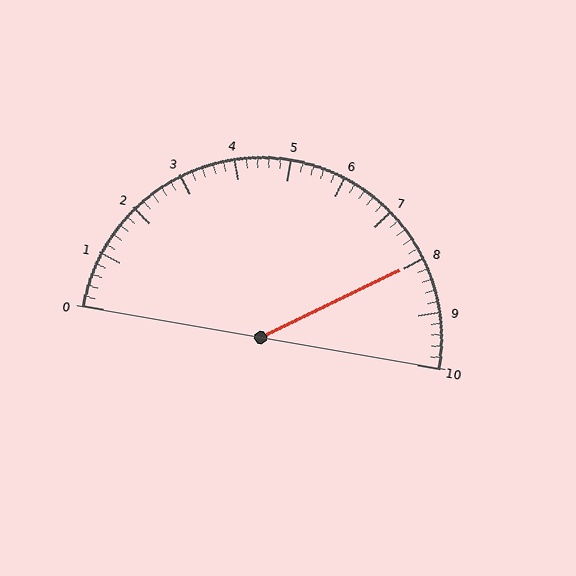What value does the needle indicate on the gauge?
The needle indicates approximately 8.0.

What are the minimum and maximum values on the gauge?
The gauge ranges from 0 to 10.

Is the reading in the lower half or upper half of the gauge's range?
The reading is in the upper half of the range (0 to 10).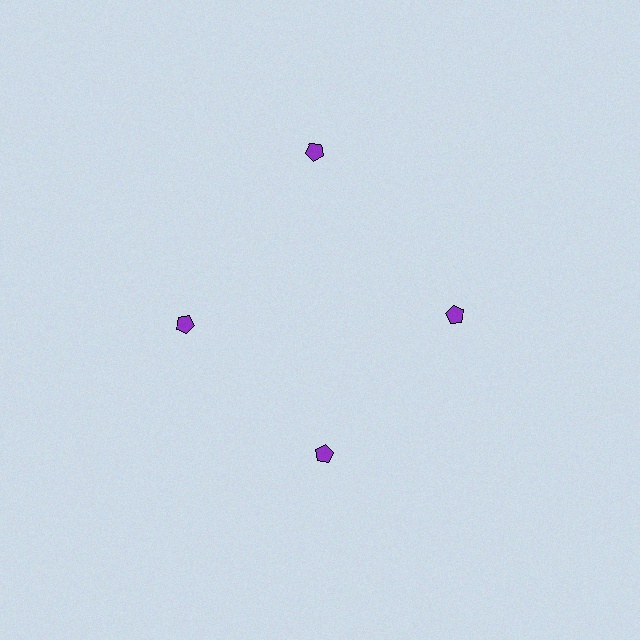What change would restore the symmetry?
The symmetry would be restored by moving it inward, back onto the ring so that all 4 pentagons sit at equal angles and equal distance from the center.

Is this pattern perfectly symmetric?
No. The 4 purple pentagons are arranged in a ring, but one element near the 12 o'clock position is pushed outward from the center, breaking the 4-fold rotational symmetry.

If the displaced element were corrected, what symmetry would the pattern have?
It would have 4-fold rotational symmetry — the pattern would map onto itself every 90 degrees.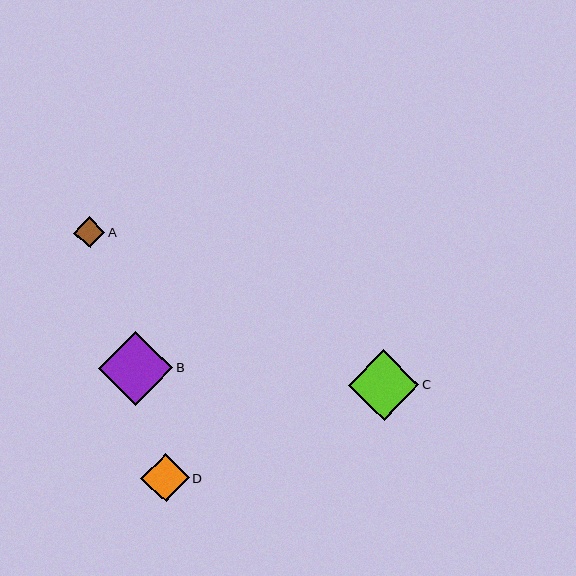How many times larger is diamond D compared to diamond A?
Diamond D is approximately 1.6 times the size of diamond A.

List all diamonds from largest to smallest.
From largest to smallest: B, C, D, A.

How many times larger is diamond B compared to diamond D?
Diamond B is approximately 1.5 times the size of diamond D.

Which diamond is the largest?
Diamond B is the largest with a size of approximately 75 pixels.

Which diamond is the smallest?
Diamond A is the smallest with a size of approximately 31 pixels.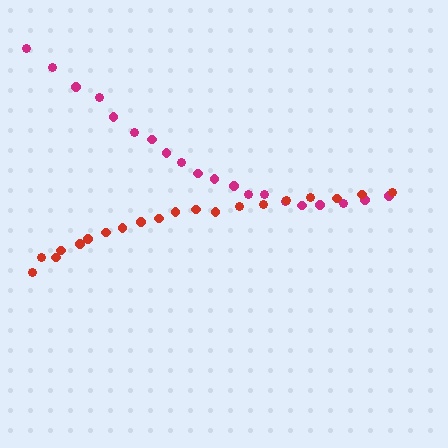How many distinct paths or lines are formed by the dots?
There are 2 distinct paths.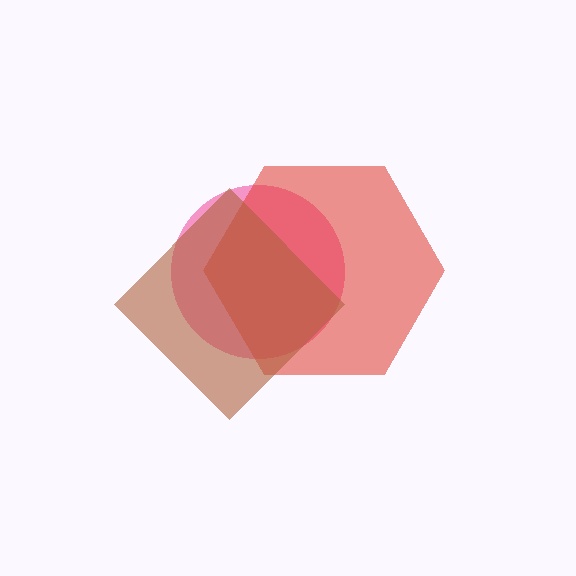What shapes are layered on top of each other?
The layered shapes are: a pink circle, a red hexagon, a brown diamond.